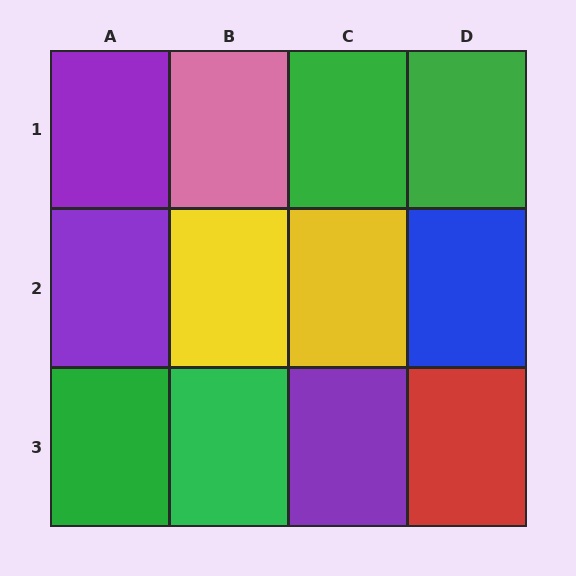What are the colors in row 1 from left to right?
Purple, pink, green, green.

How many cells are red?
1 cell is red.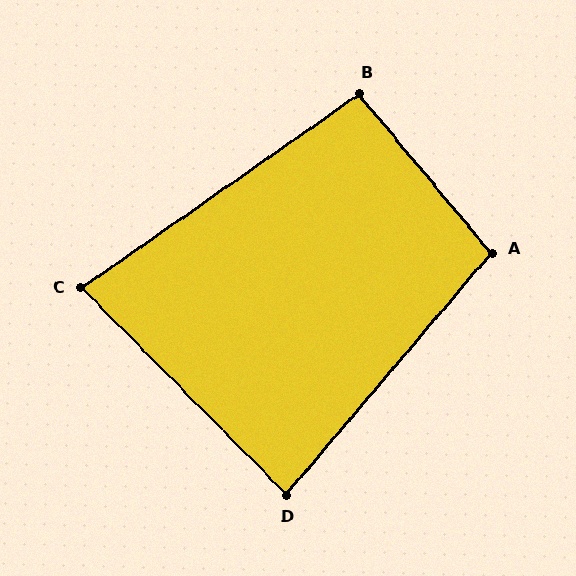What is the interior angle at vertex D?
Approximately 85 degrees (approximately right).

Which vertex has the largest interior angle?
A, at approximately 100 degrees.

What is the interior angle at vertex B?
Approximately 95 degrees (approximately right).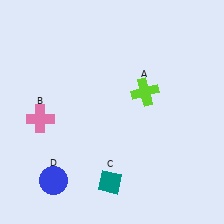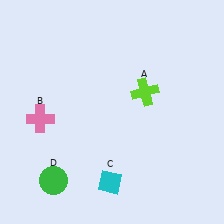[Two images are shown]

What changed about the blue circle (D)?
In Image 1, D is blue. In Image 2, it changed to green.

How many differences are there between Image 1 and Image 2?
There are 2 differences between the two images.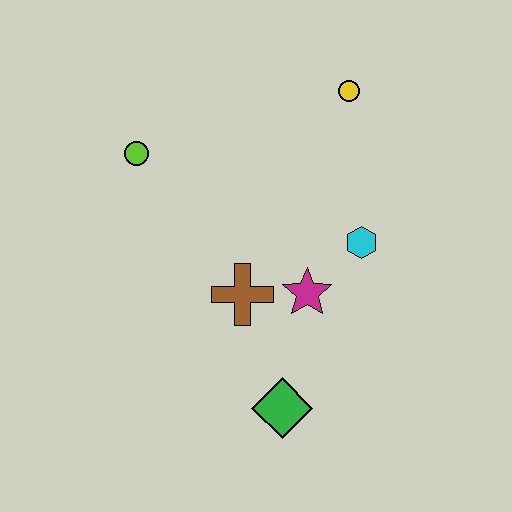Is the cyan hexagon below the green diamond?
No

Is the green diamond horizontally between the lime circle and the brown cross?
No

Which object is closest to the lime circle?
The brown cross is closest to the lime circle.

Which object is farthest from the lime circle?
The green diamond is farthest from the lime circle.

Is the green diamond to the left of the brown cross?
No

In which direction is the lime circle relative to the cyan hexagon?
The lime circle is to the left of the cyan hexagon.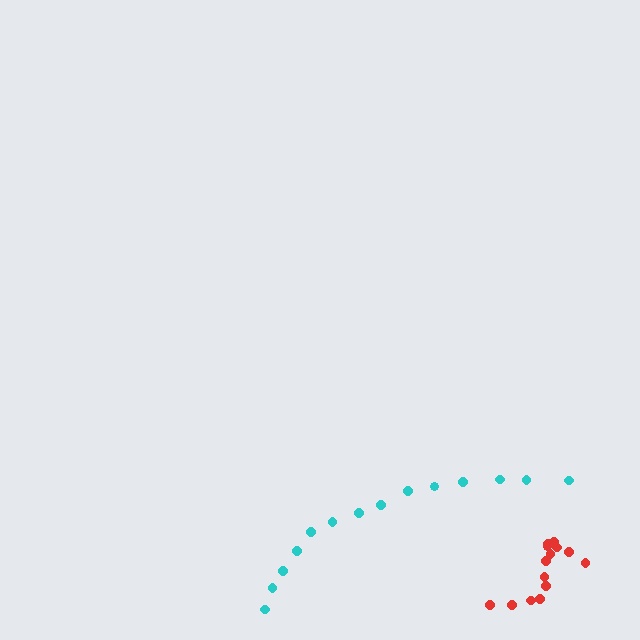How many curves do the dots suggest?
There are 2 distinct paths.